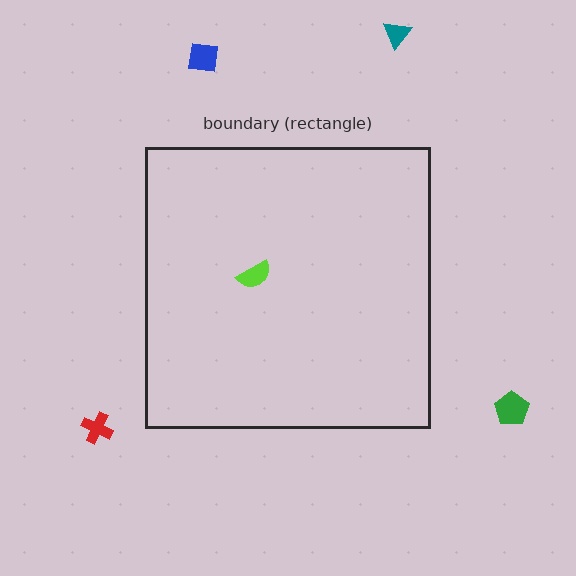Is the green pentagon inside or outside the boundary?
Outside.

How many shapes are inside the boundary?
1 inside, 4 outside.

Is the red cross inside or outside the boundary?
Outside.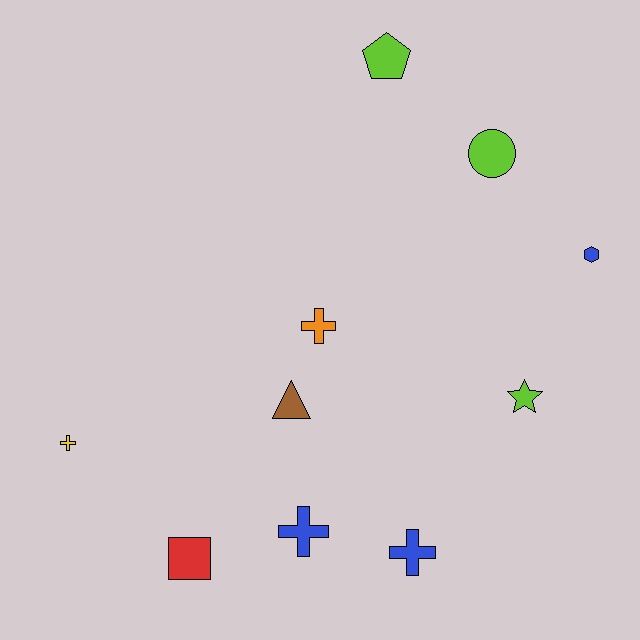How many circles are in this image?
There is 1 circle.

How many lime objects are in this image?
There are 3 lime objects.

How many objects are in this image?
There are 10 objects.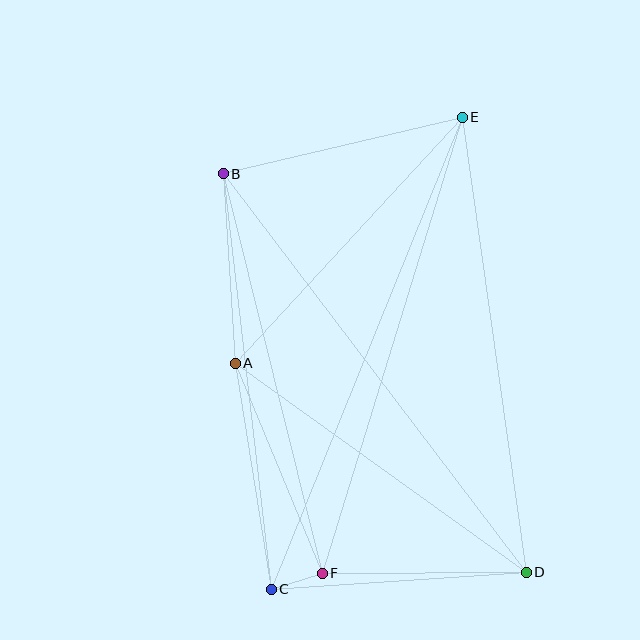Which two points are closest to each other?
Points C and F are closest to each other.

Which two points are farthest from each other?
Points C and E are farthest from each other.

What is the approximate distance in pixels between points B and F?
The distance between B and F is approximately 412 pixels.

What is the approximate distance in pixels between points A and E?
The distance between A and E is approximately 335 pixels.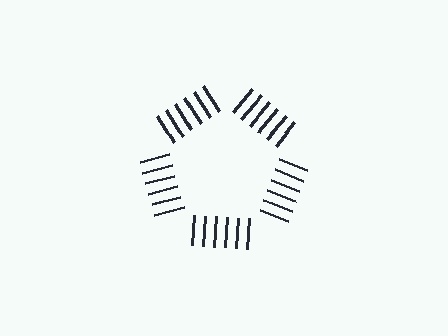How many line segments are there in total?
30 — 6 along each of the 5 edges.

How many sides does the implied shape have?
5 sides — the line-ends trace a pentagon.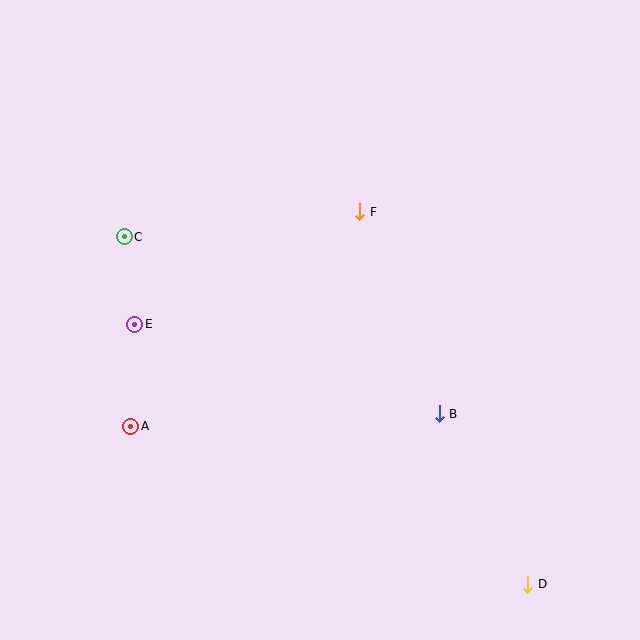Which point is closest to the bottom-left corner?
Point A is closest to the bottom-left corner.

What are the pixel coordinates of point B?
Point B is at (439, 414).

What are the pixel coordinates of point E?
Point E is at (135, 324).